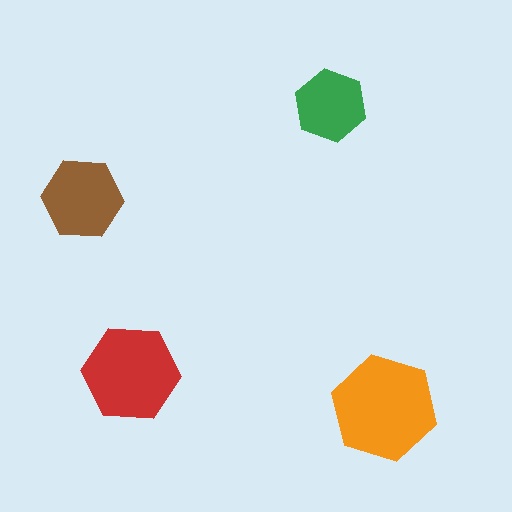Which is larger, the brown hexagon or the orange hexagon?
The orange one.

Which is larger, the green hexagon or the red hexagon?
The red one.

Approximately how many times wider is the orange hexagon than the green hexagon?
About 1.5 times wider.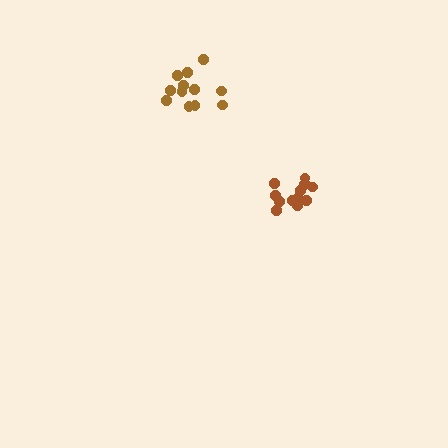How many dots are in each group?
Group 1: 12 dots, Group 2: 13 dots (25 total).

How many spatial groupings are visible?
There are 2 spatial groupings.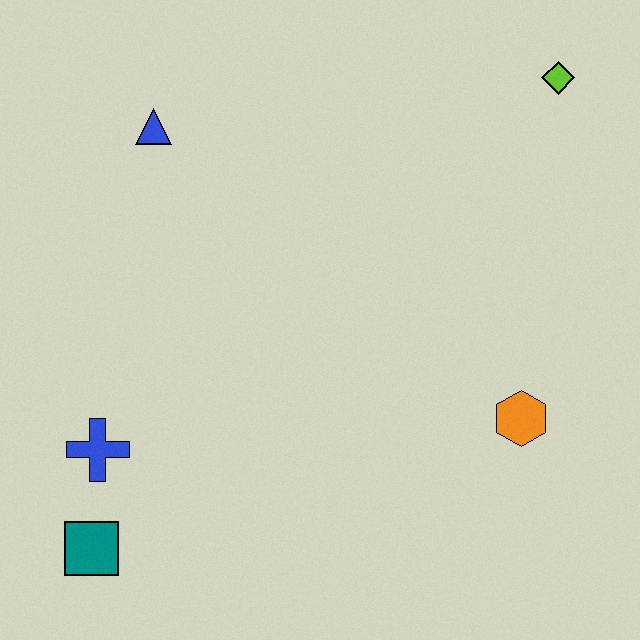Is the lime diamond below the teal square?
No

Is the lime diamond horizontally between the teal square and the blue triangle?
No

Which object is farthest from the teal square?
The lime diamond is farthest from the teal square.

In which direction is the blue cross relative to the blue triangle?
The blue cross is below the blue triangle.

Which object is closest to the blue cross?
The teal square is closest to the blue cross.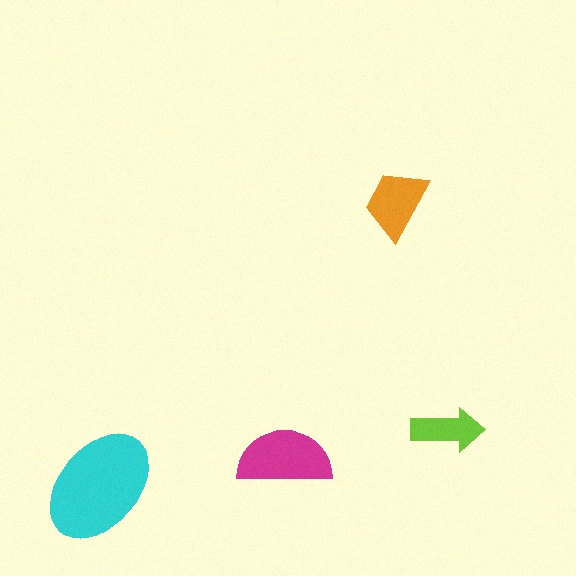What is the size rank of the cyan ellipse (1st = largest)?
1st.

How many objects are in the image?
There are 4 objects in the image.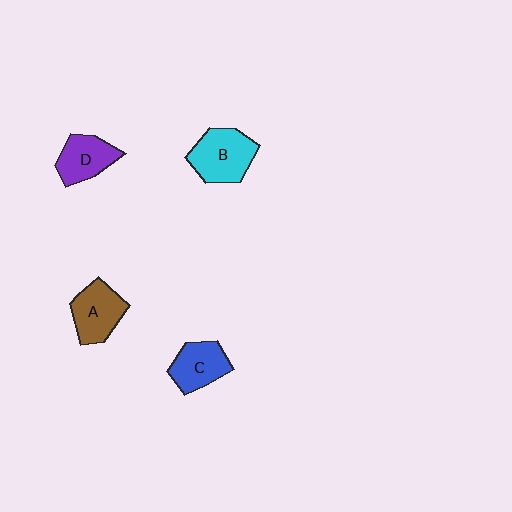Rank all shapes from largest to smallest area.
From largest to smallest: B (cyan), A (brown), C (blue), D (purple).